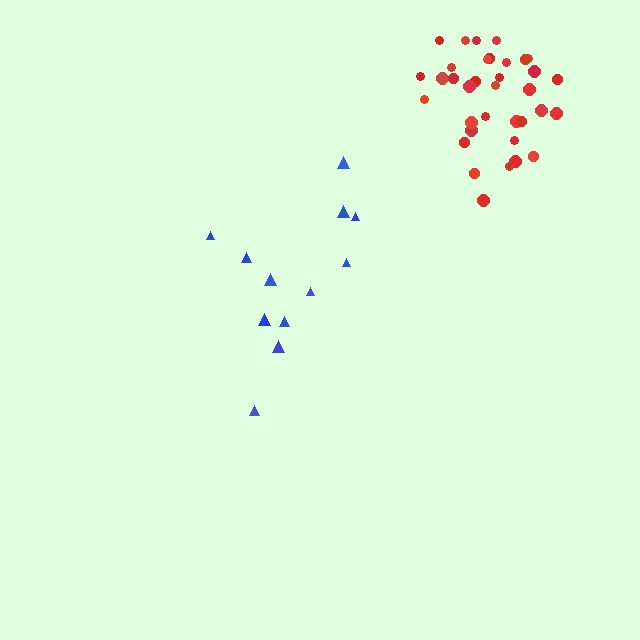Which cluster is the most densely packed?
Red.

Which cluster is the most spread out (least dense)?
Blue.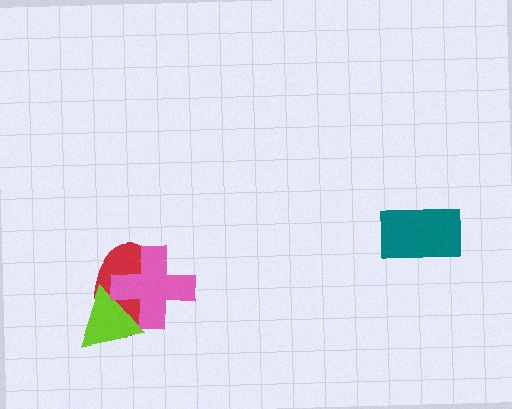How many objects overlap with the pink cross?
2 objects overlap with the pink cross.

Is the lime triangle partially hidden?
Yes, it is partially covered by another shape.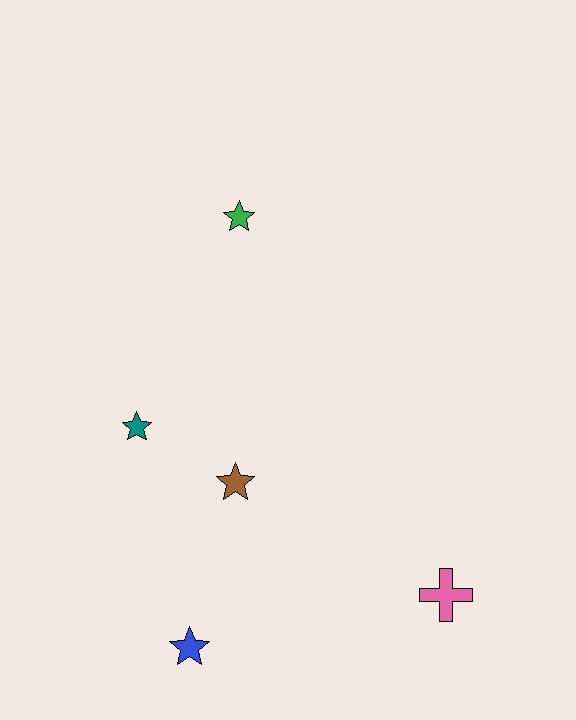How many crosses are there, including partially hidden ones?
There is 1 cross.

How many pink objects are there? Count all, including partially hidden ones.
There is 1 pink object.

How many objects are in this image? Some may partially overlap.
There are 5 objects.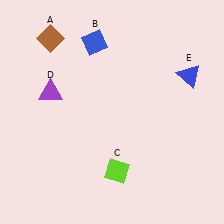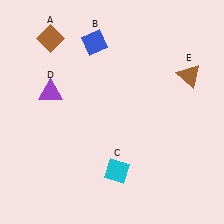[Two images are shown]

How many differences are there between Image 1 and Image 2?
There are 2 differences between the two images.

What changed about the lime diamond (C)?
In Image 1, C is lime. In Image 2, it changed to cyan.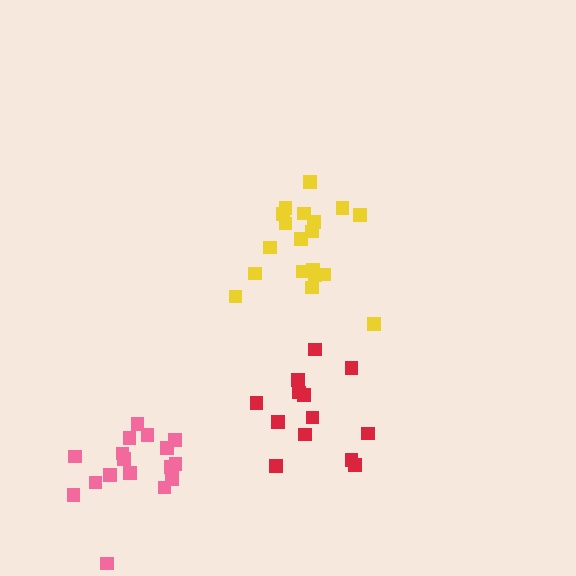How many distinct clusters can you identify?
There are 3 distinct clusters.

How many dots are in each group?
Group 1: 13 dots, Group 2: 19 dots, Group 3: 18 dots (50 total).